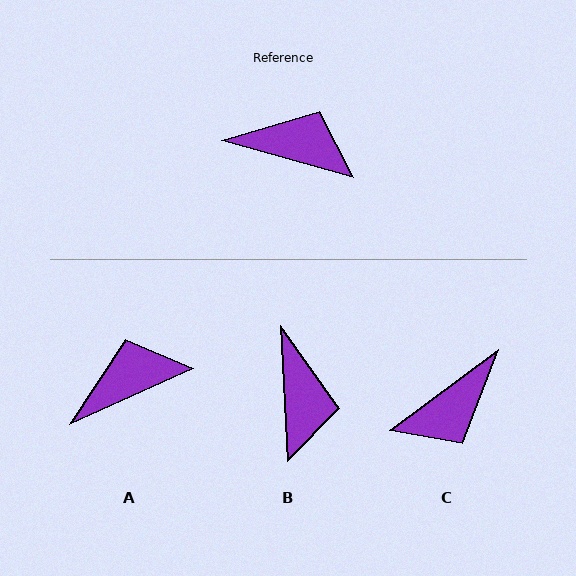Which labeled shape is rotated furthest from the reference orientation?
C, about 128 degrees away.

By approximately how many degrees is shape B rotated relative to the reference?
Approximately 71 degrees clockwise.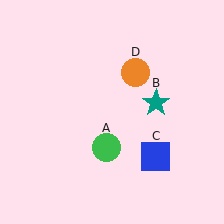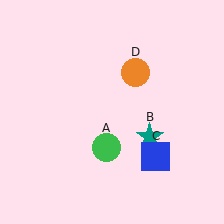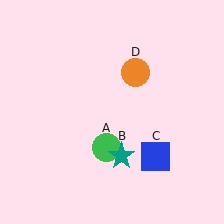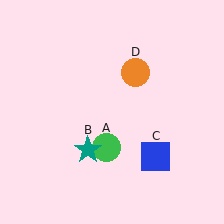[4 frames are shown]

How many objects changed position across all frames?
1 object changed position: teal star (object B).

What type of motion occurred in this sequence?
The teal star (object B) rotated clockwise around the center of the scene.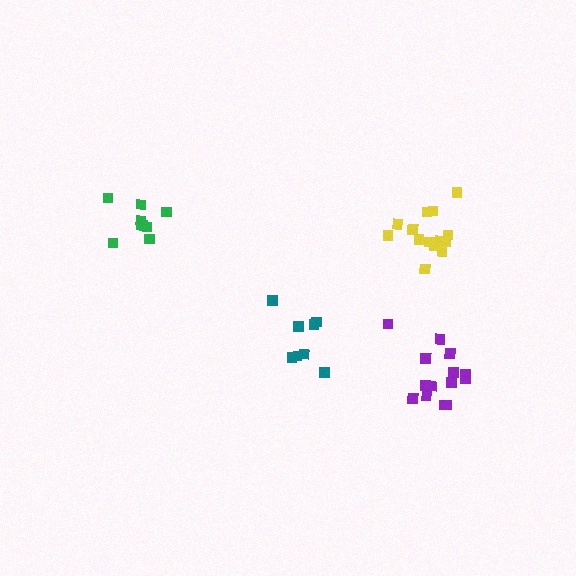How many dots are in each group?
Group 1: 8 dots, Group 2: 14 dots, Group 3: 14 dots, Group 4: 8 dots (44 total).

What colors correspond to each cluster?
The clusters are colored: teal, yellow, purple, green.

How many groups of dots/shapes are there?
There are 4 groups.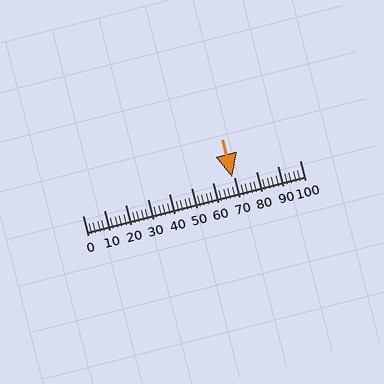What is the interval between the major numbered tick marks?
The major tick marks are spaced 10 units apart.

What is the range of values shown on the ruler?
The ruler shows values from 0 to 100.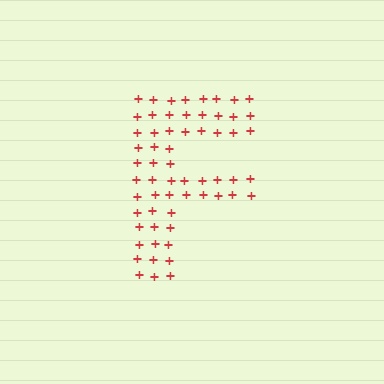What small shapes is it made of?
It is made of small plus signs.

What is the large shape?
The large shape is the letter F.